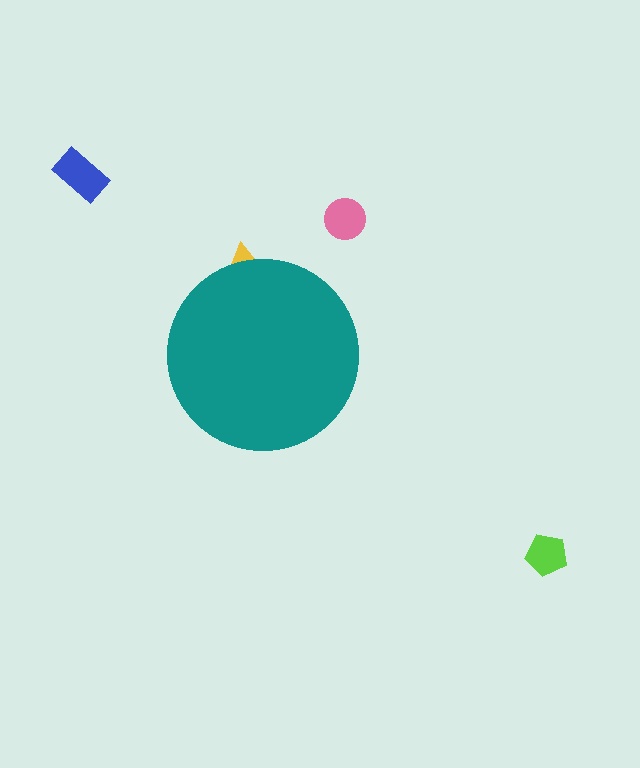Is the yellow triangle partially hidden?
Yes, the yellow triangle is partially hidden behind the teal circle.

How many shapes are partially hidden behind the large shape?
1 shape is partially hidden.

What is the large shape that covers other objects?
A teal circle.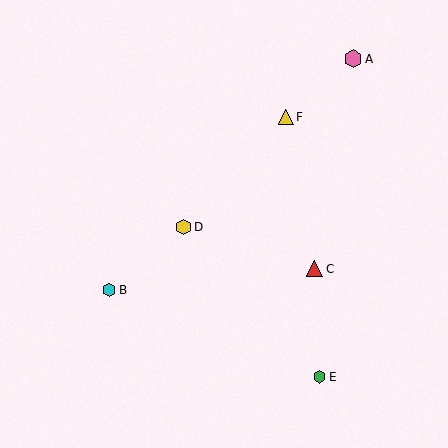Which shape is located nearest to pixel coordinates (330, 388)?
The green hexagon (labeled E) at (319, 377) is nearest to that location.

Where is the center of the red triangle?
The center of the red triangle is at (315, 269).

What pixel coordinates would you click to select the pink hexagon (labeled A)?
Click at (353, 59) to select the pink hexagon A.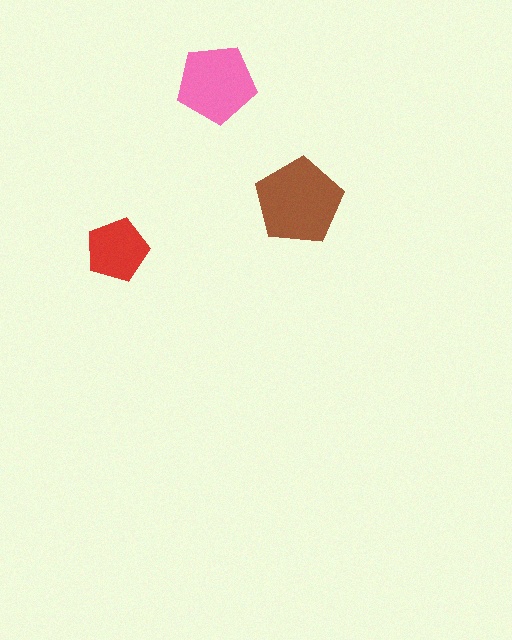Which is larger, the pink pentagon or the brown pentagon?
The brown one.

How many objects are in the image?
There are 3 objects in the image.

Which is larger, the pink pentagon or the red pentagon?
The pink one.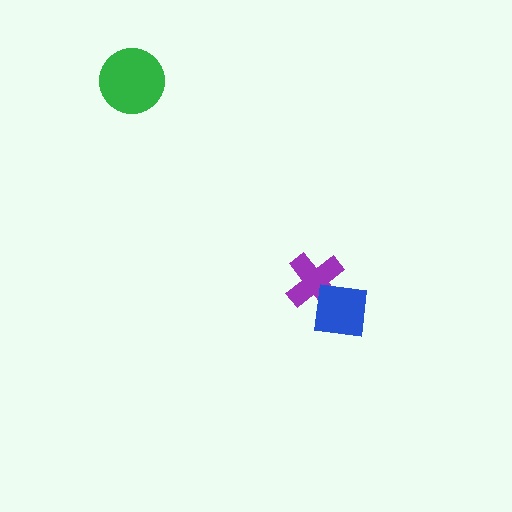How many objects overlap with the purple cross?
1 object overlaps with the purple cross.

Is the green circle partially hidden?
No, no other shape covers it.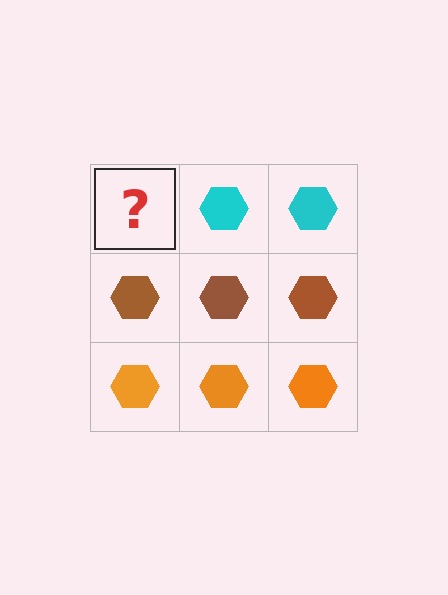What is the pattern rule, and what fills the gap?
The rule is that each row has a consistent color. The gap should be filled with a cyan hexagon.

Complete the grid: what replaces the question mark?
The question mark should be replaced with a cyan hexagon.